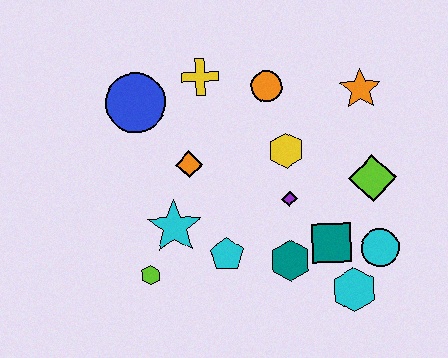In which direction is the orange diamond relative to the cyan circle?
The orange diamond is to the left of the cyan circle.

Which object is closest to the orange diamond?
The cyan star is closest to the orange diamond.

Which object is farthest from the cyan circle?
The blue circle is farthest from the cyan circle.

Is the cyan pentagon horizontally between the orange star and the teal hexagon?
No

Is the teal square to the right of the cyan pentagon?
Yes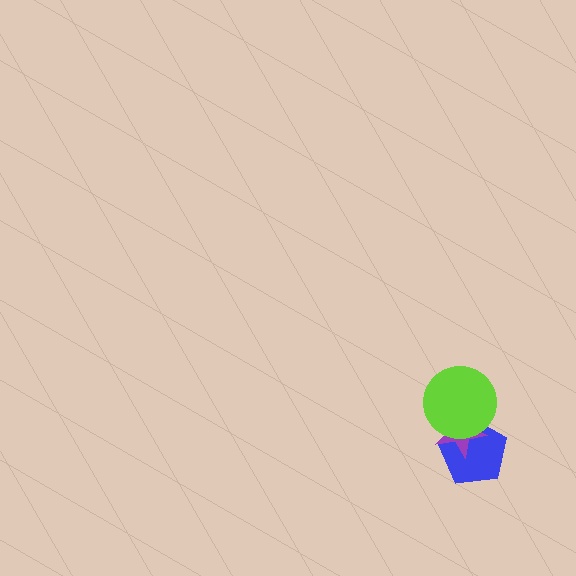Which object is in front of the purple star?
The lime circle is in front of the purple star.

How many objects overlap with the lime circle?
2 objects overlap with the lime circle.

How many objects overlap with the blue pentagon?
2 objects overlap with the blue pentagon.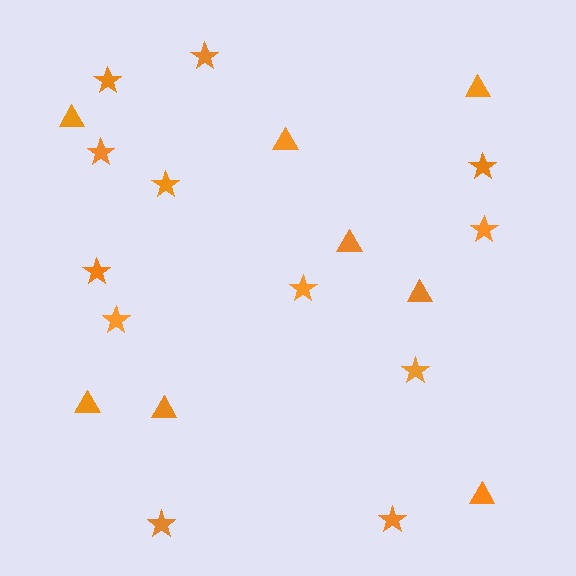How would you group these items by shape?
There are 2 groups: one group of stars (12) and one group of triangles (8).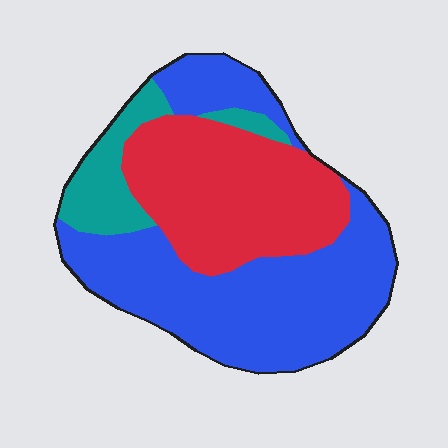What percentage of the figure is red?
Red covers 35% of the figure.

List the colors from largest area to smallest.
From largest to smallest: blue, red, teal.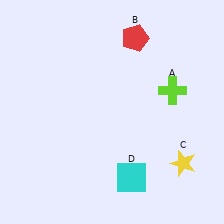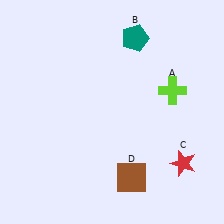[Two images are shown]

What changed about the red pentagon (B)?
In Image 1, B is red. In Image 2, it changed to teal.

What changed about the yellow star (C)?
In Image 1, C is yellow. In Image 2, it changed to red.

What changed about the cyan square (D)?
In Image 1, D is cyan. In Image 2, it changed to brown.